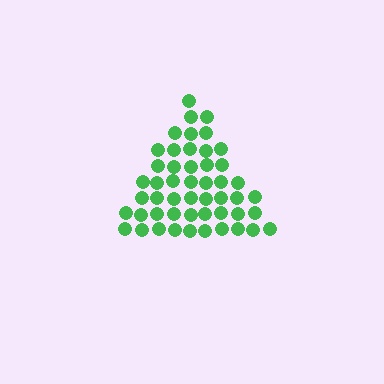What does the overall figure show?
The overall figure shows a triangle.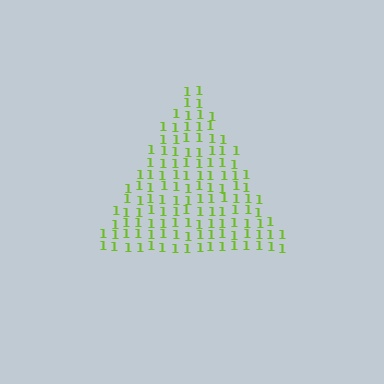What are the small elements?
The small elements are digit 1's.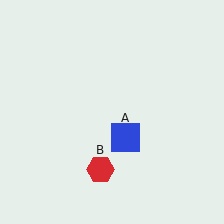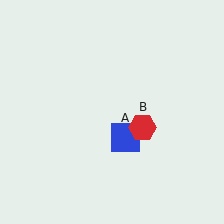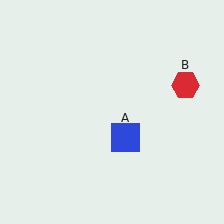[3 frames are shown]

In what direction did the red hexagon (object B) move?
The red hexagon (object B) moved up and to the right.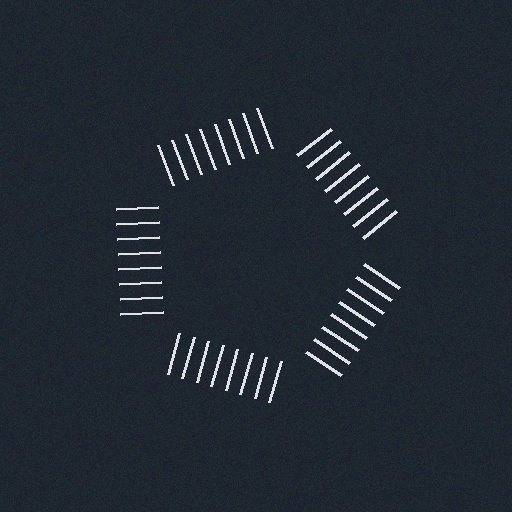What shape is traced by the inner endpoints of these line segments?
An illusory pentagon — the line segments terminate on its edges but no continuous stroke is drawn.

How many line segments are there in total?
40 — 8 along each of the 5 edges.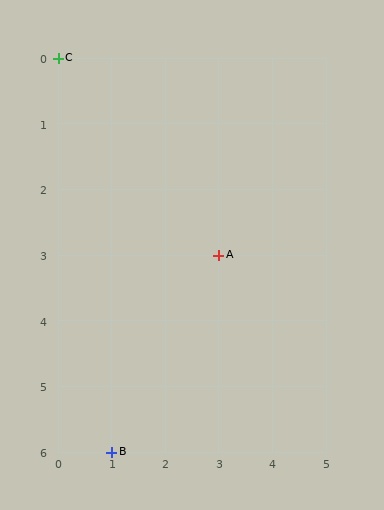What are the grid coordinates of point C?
Point C is at grid coordinates (0, 0).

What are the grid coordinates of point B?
Point B is at grid coordinates (1, 6).